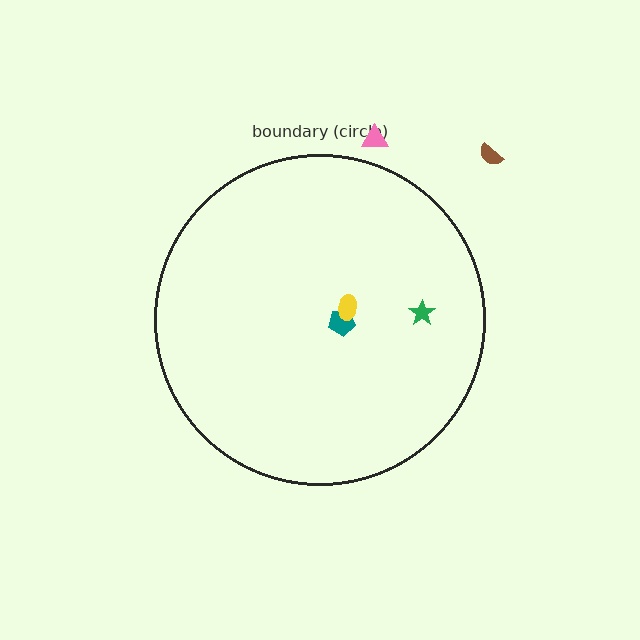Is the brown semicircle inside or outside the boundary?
Outside.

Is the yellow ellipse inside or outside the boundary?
Inside.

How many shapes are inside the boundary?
3 inside, 2 outside.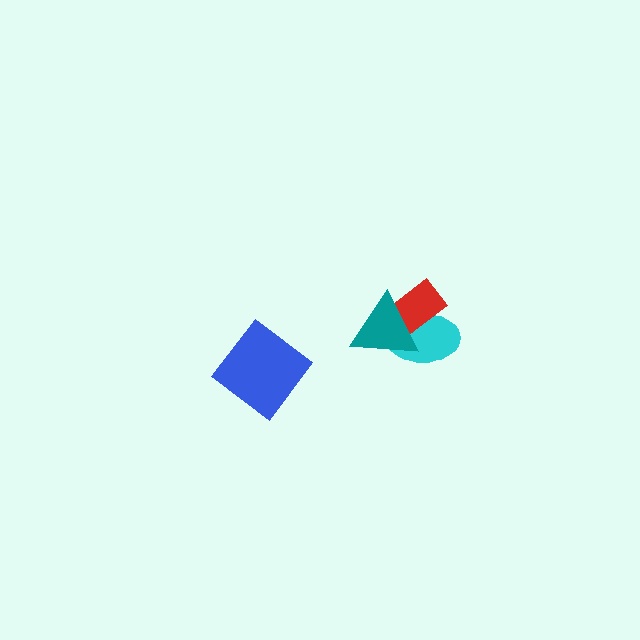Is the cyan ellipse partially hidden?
Yes, it is partially covered by another shape.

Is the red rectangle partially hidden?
Yes, it is partially covered by another shape.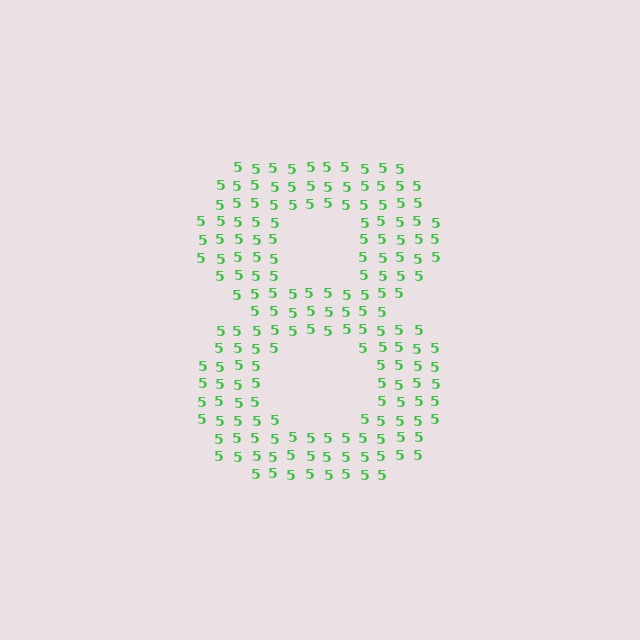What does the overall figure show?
The overall figure shows the digit 8.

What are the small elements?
The small elements are digit 5's.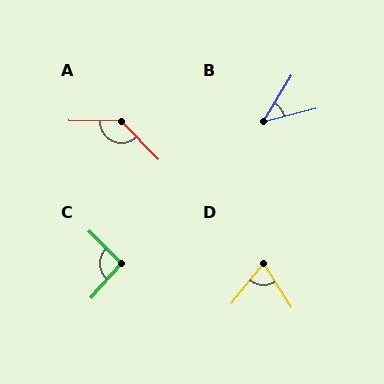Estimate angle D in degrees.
Approximately 71 degrees.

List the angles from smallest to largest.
B (44°), D (71°), C (94°), A (134°).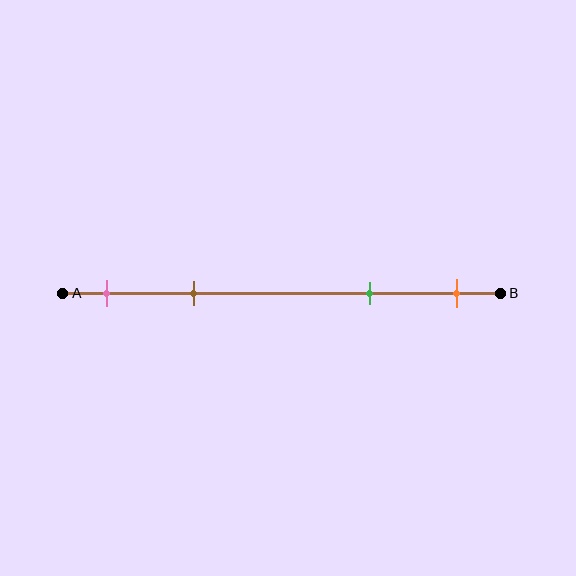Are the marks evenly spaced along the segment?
No, the marks are not evenly spaced.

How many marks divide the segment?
There are 4 marks dividing the segment.